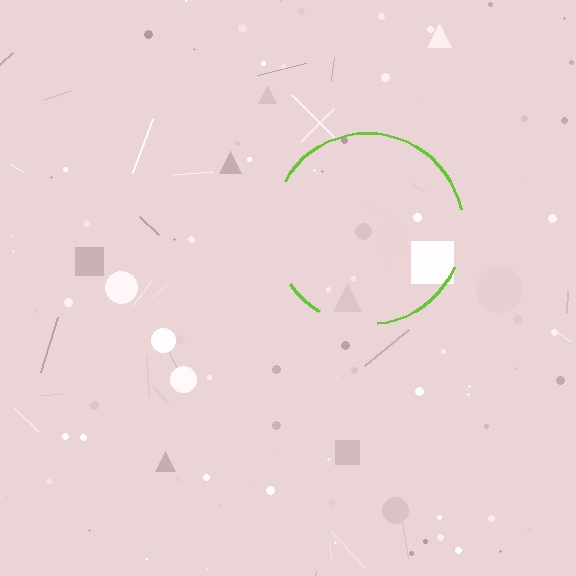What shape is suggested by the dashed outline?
The dashed outline suggests a circle.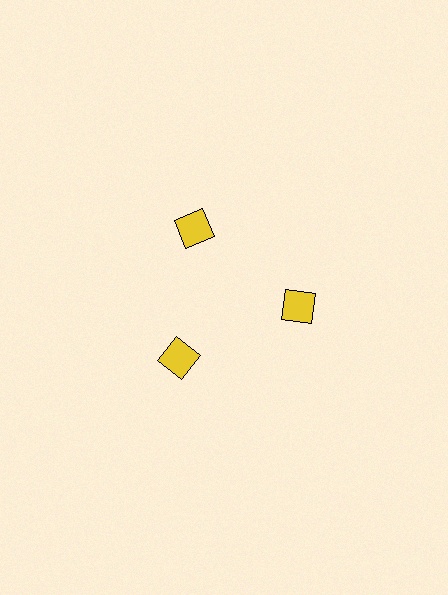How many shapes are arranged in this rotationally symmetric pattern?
There are 3 shapes, arranged in 3 groups of 1.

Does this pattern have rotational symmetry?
Yes, this pattern has 3-fold rotational symmetry. It looks the same after rotating 120 degrees around the center.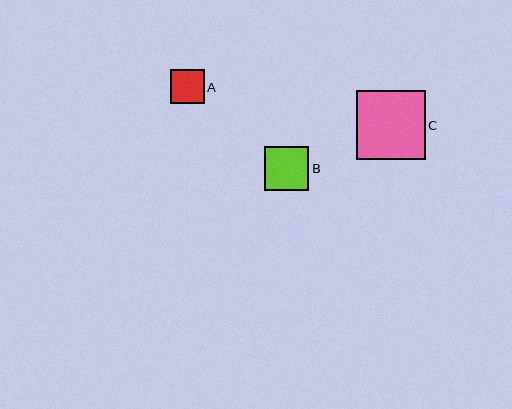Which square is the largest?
Square C is the largest with a size of approximately 69 pixels.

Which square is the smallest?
Square A is the smallest with a size of approximately 34 pixels.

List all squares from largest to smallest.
From largest to smallest: C, B, A.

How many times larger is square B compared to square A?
Square B is approximately 1.3 times the size of square A.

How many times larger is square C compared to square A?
Square C is approximately 2.0 times the size of square A.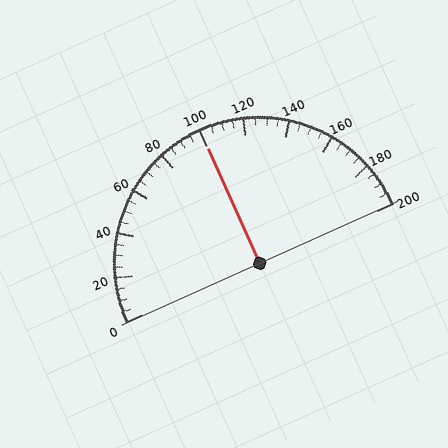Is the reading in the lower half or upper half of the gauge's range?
The reading is in the upper half of the range (0 to 200).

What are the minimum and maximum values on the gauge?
The gauge ranges from 0 to 200.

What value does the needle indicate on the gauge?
The needle indicates approximately 100.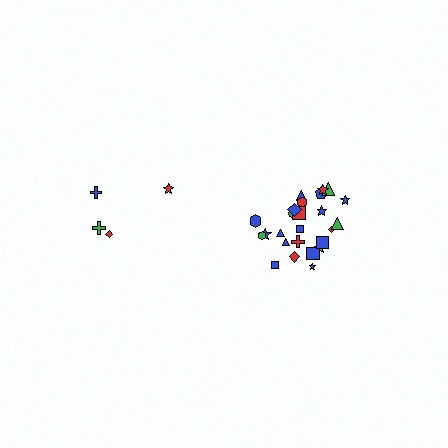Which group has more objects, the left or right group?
The right group.